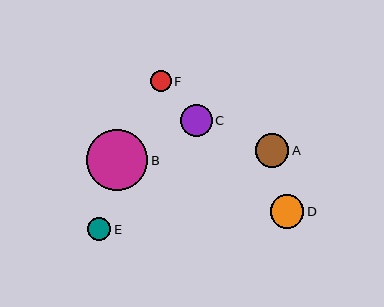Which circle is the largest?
Circle B is the largest with a size of approximately 62 pixels.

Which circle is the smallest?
Circle F is the smallest with a size of approximately 21 pixels.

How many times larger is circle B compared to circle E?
Circle B is approximately 2.6 times the size of circle E.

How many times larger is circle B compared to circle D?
Circle B is approximately 1.8 times the size of circle D.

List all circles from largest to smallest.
From largest to smallest: B, D, A, C, E, F.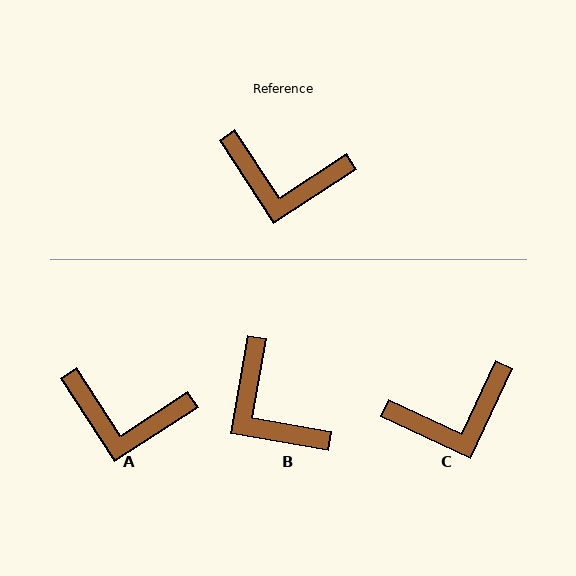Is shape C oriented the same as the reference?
No, it is off by about 32 degrees.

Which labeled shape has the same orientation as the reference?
A.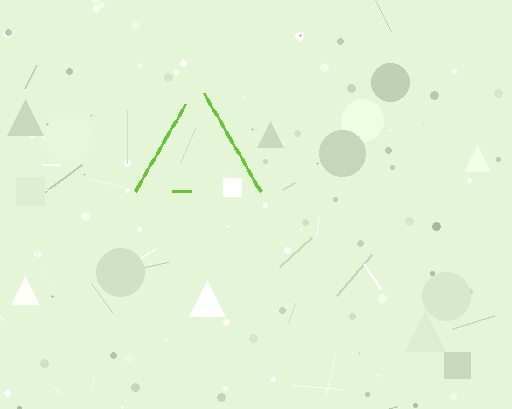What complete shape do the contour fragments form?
The contour fragments form a triangle.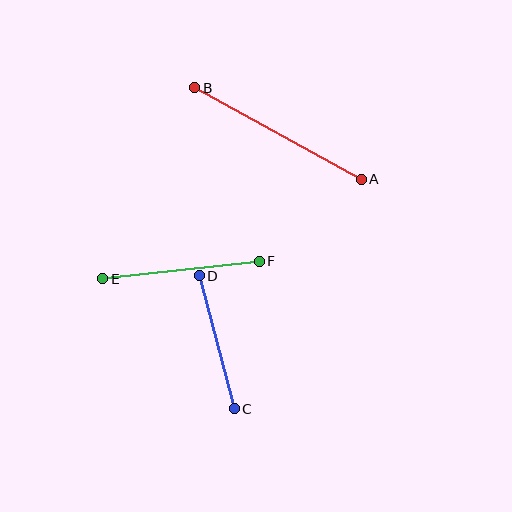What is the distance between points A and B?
The distance is approximately 190 pixels.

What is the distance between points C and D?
The distance is approximately 137 pixels.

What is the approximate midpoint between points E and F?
The midpoint is at approximately (181, 270) pixels.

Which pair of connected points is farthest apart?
Points A and B are farthest apart.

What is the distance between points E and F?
The distance is approximately 157 pixels.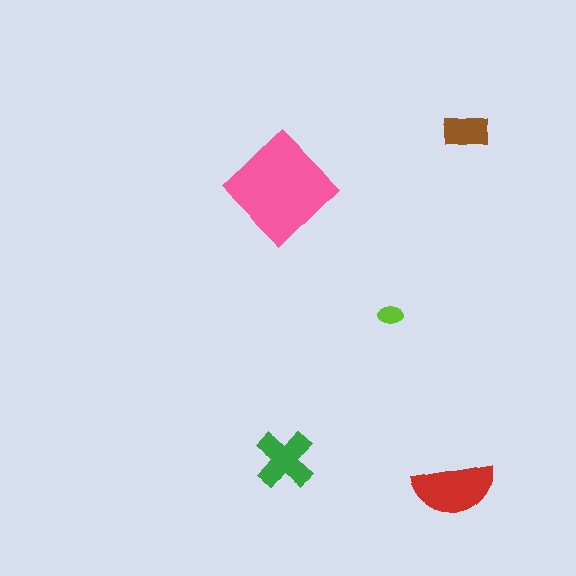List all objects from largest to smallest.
The pink diamond, the red semicircle, the green cross, the brown rectangle, the lime ellipse.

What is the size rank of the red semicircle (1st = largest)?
2nd.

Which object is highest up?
The brown rectangle is topmost.